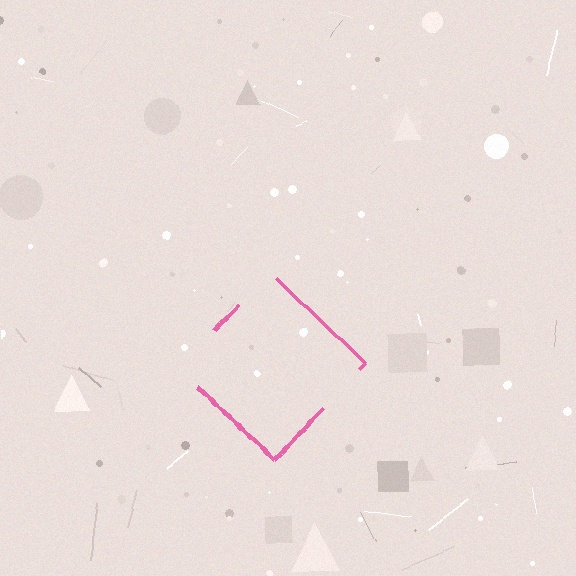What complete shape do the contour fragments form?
The contour fragments form a diamond.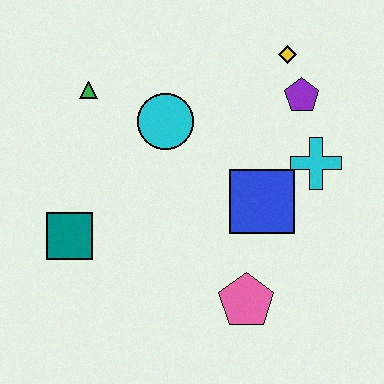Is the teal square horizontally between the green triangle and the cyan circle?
No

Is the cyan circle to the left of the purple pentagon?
Yes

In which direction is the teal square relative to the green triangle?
The teal square is below the green triangle.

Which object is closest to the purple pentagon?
The yellow diamond is closest to the purple pentagon.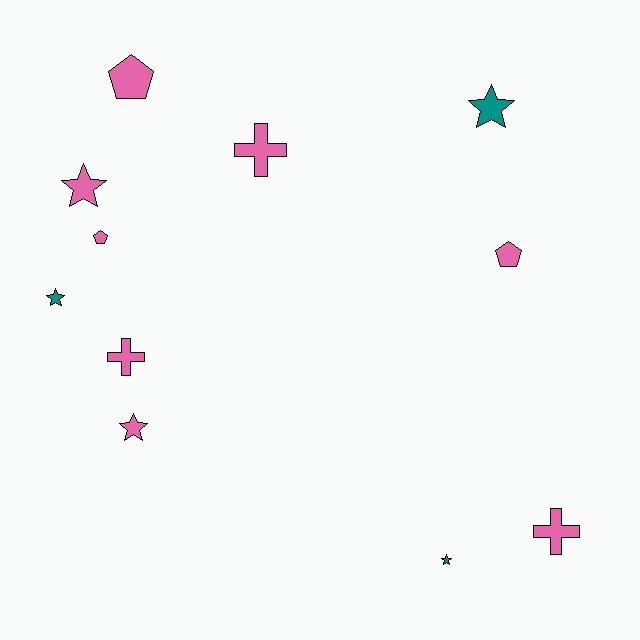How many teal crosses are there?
There are no teal crosses.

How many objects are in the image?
There are 11 objects.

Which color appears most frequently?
Pink, with 8 objects.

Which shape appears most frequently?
Star, with 5 objects.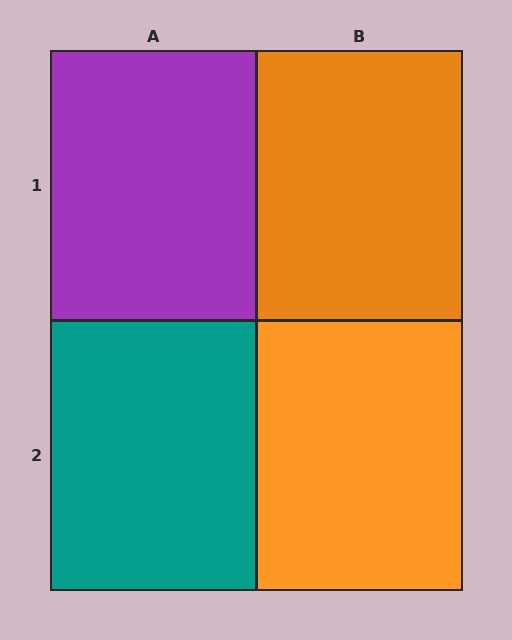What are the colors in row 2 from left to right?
Teal, orange.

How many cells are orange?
2 cells are orange.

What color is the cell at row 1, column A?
Purple.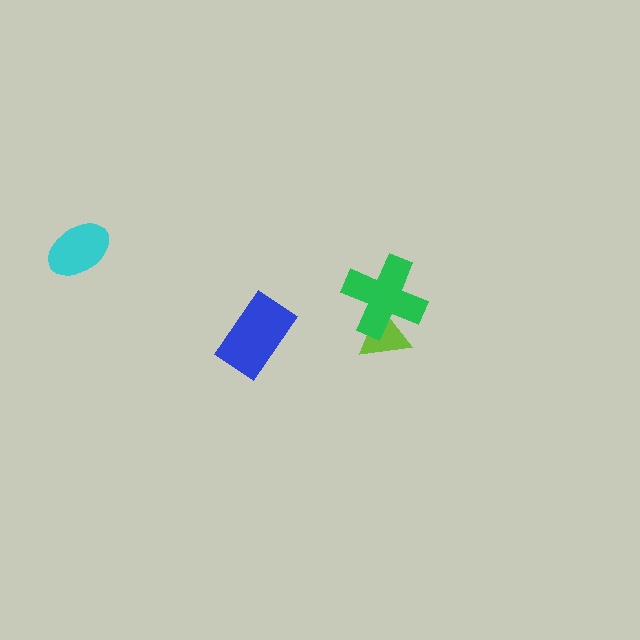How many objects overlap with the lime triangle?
1 object overlaps with the lime triangle.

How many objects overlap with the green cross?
1 object overlaps with the green cross.